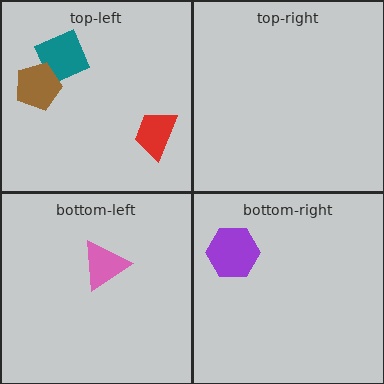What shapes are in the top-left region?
The teal square, the red trapezoid, the brown pentagon.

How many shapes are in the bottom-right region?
1.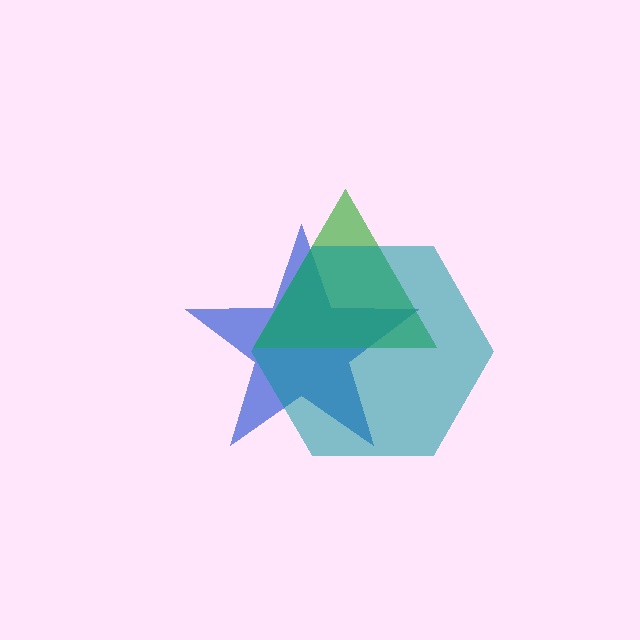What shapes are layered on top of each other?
The layered shapes are: a blue star, a green triangle, a teal hexagon.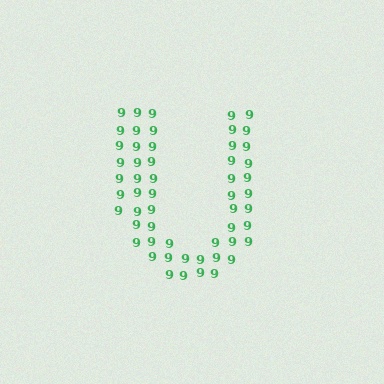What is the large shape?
The large shape is the letter U.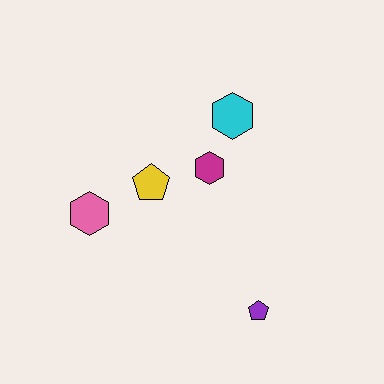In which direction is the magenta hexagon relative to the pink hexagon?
The magenta hexagon is to the right of the pink hexagon.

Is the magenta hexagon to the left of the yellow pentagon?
No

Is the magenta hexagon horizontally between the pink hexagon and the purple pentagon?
Yes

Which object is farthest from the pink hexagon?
The purple pentagon is farthest from the pink hexagon.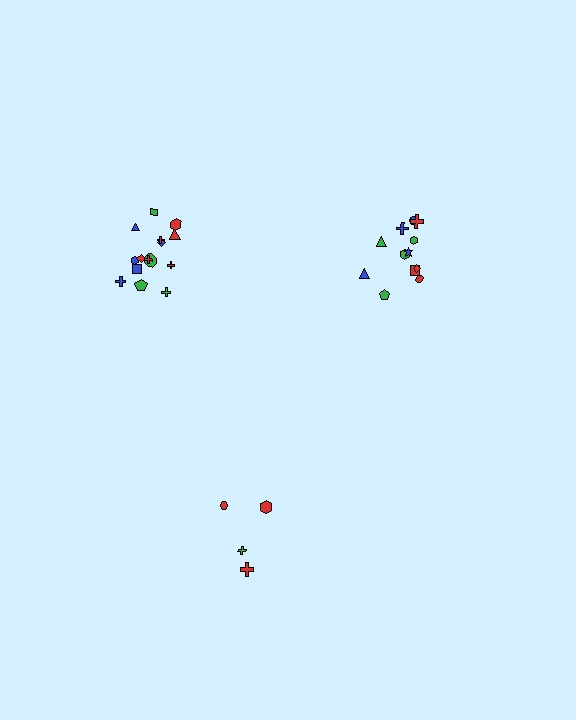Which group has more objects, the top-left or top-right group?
The top-left group.